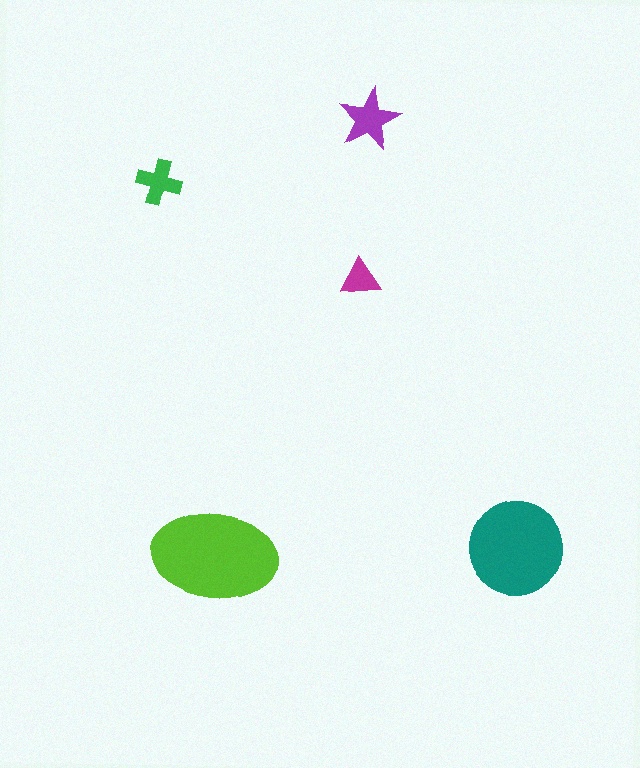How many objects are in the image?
There are 5 objects in the image.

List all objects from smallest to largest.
The magenta triangle, the green cross, the purple star, the teal circle, the lime ellipse.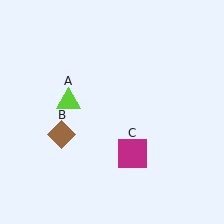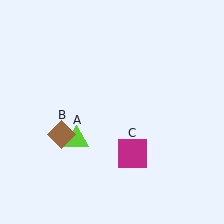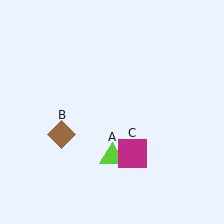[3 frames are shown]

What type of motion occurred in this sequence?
The lime triangle (object A) rotated counterclockwise around the center of the scene.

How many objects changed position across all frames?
1 object changed position: lime triangle (object A).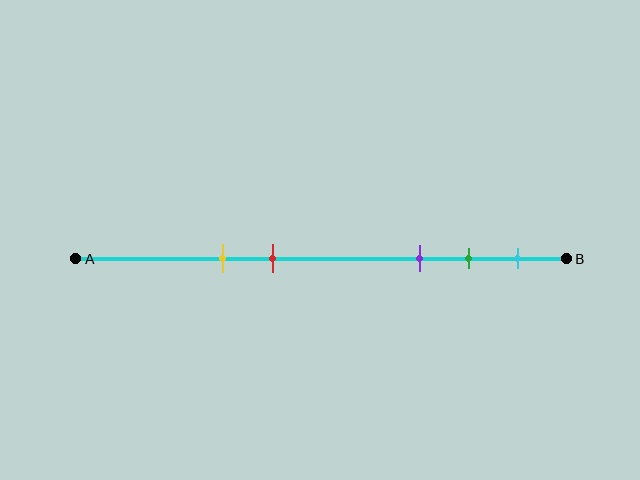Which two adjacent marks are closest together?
The green and cyan marks are the closest adjacent pair.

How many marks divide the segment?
There are 5 marks dividing the segment.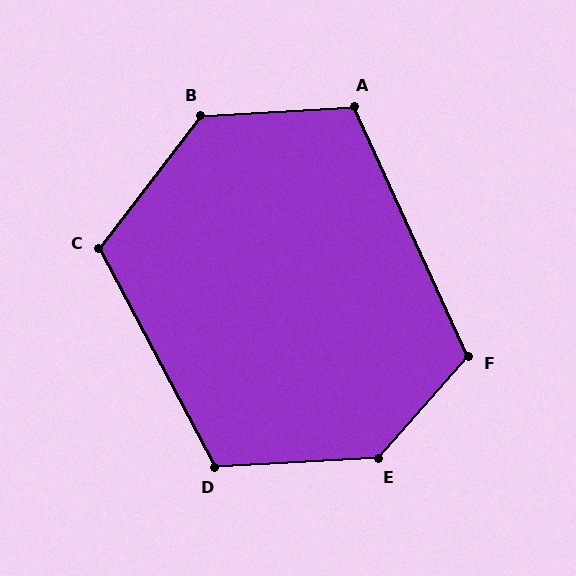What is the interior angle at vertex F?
Approximately 114 degrees (obtuse).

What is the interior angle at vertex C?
Approximately 114 degrees (obtuse).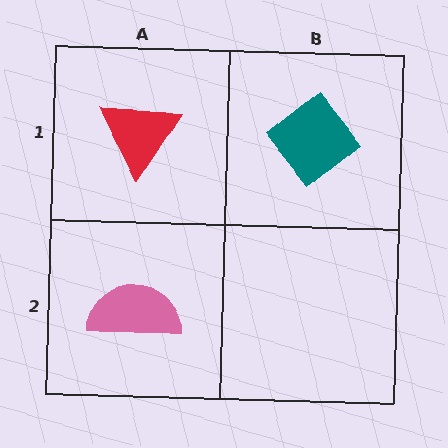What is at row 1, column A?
A red triangle.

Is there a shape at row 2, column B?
No, that cell is empty.